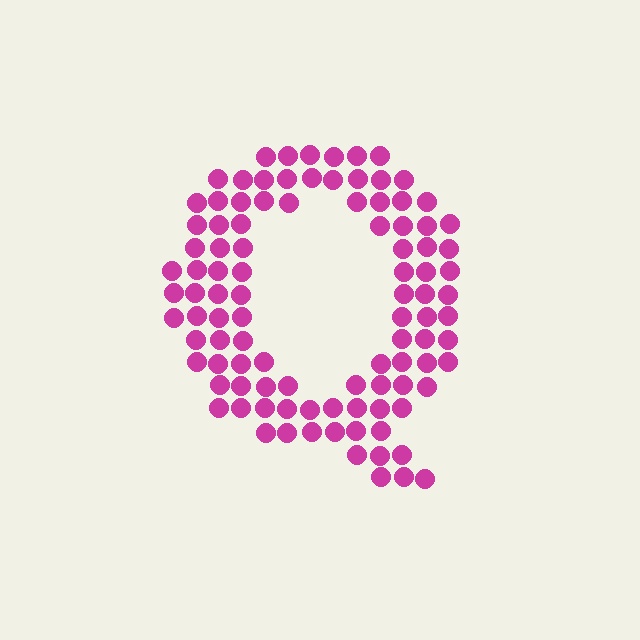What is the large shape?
The large shape is the letter Q.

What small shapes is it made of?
It is made of small circles.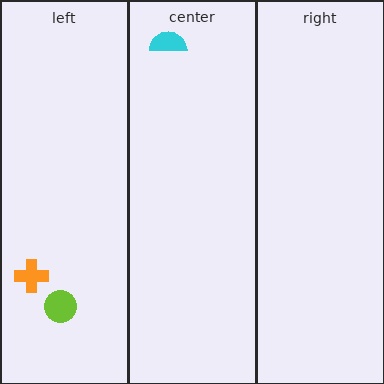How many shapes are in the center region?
1.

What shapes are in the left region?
The orange cross, the lime circle.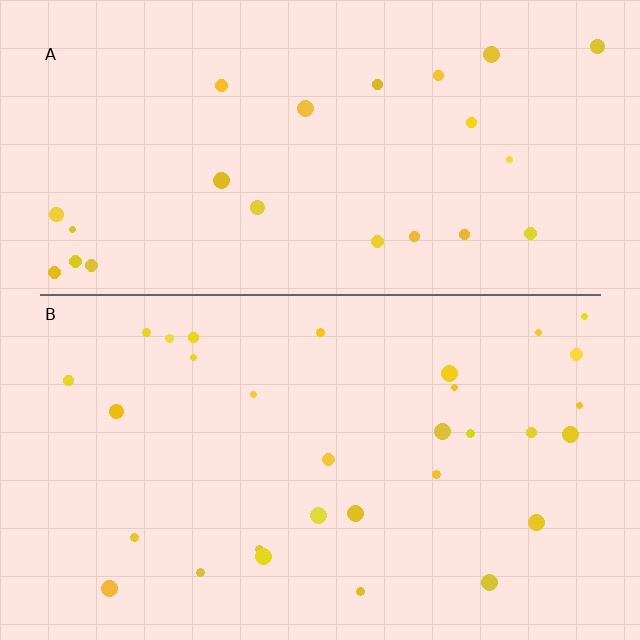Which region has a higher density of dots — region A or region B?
B (the bottom).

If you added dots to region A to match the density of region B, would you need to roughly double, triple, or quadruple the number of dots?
Approximately double.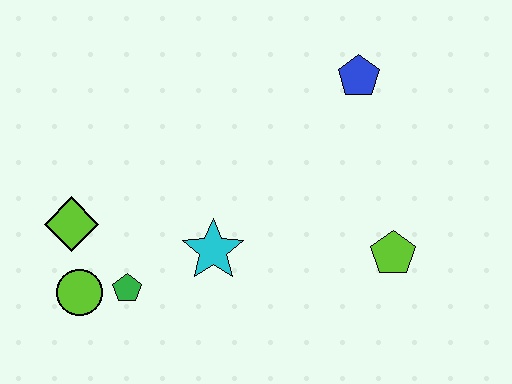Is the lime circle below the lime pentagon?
Yes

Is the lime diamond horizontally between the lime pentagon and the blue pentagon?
No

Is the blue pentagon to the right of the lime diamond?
Yes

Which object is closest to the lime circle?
The green pentagon is closest to the lime circle.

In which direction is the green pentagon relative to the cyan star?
The green pentagon is to the left of the cyan star.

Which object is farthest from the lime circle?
The blue pentagon is farthest from the lime circle.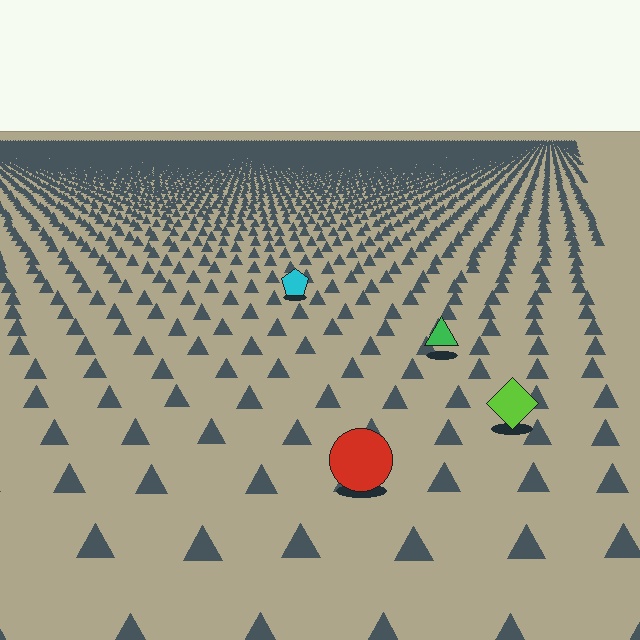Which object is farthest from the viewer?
The cyan pentagon is farthest from the viewer. It appears smaller and the ground texture around it is denser.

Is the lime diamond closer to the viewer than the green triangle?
Yes. The lime diamond is closer — you can tell from the texture gradient: the ground texture is coarser near it.